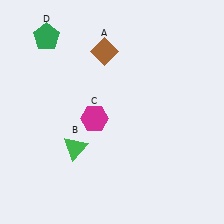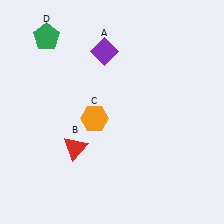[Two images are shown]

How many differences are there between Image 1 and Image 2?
There are 3 differences between the two images.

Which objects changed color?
A changed from brown to purple. B changed from green to red. C changed from magenta to orange.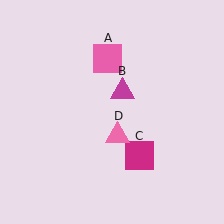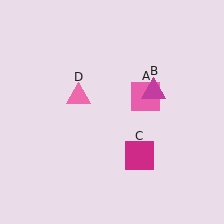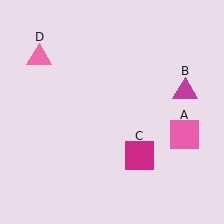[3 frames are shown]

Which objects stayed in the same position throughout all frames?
Magenta square (object C) remained stationary.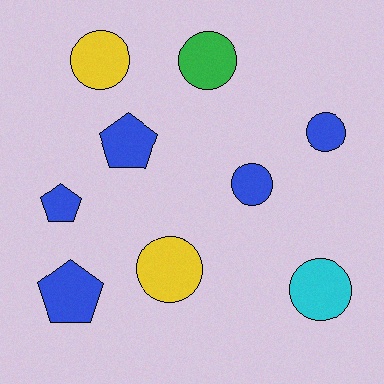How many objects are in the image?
There are 9 objects.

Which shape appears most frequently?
Circle, with 6 objects.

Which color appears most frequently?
Blue, with 5 objects.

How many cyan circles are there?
There is 1 cyan circle.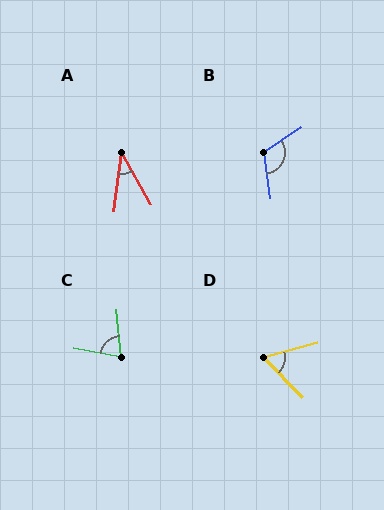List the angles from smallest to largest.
A (37°), D (60°), C (74°), B (115°).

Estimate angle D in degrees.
Approximately 60 degrees.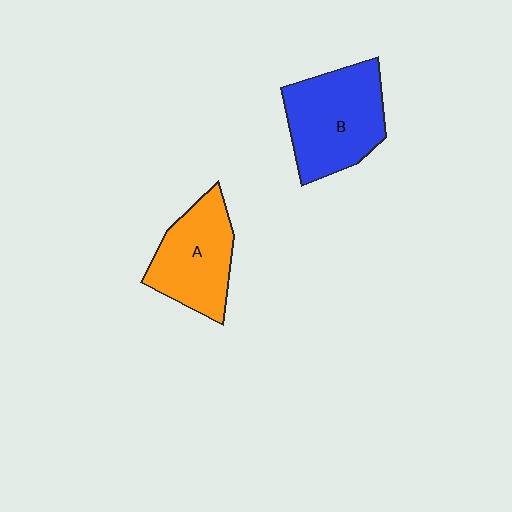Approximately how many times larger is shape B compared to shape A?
Approximately 1.2 times.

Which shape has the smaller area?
Shape A (orange).